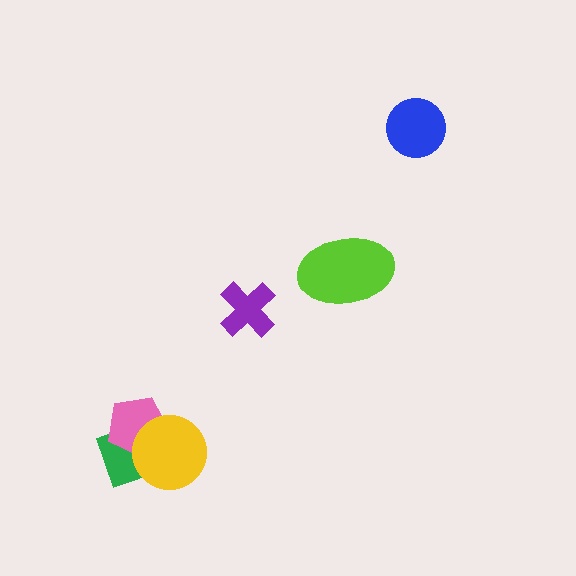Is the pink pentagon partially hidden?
Yes, it is partially covered by another shape.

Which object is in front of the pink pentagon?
The yellow circle is in front of the pink pentagon.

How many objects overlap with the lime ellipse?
0 objects overlap with the lime ellipse.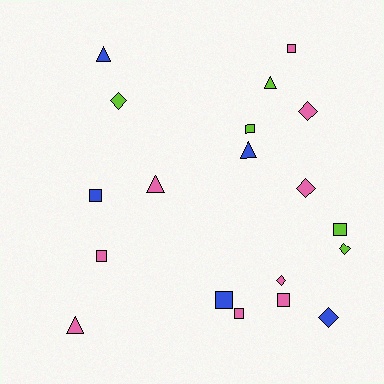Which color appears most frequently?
Pink, with 9 objects.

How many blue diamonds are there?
There is 1 blue diamond.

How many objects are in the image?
There are 19 objects.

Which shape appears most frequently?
Square, with 8 objects.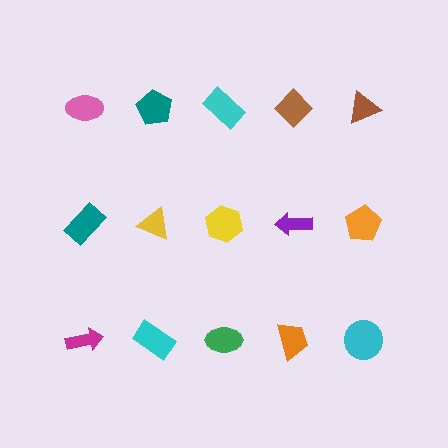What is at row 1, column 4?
A brown diamond.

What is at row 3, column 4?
An orange trapezoid.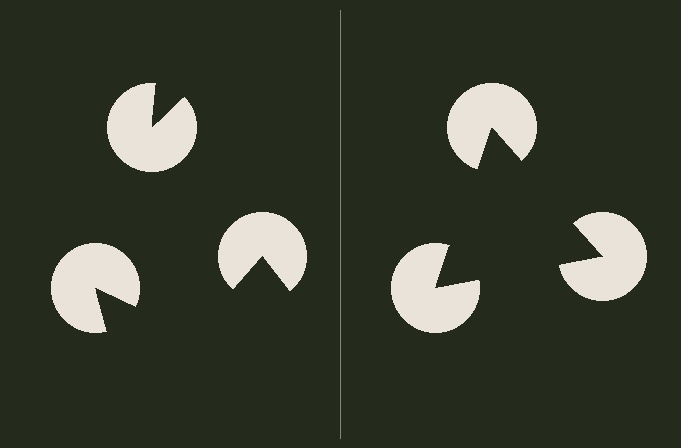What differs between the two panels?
The pac-man discs are positioned identically on both sides; only the wedge orientations differ. On the right they align to a triangle; on the left they are misaligned.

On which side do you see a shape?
An illusory triangle appears on the right side. On the left side the wedge cuts are rotated, so no coherent shape forms.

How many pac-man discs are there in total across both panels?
6 — 3 on each side.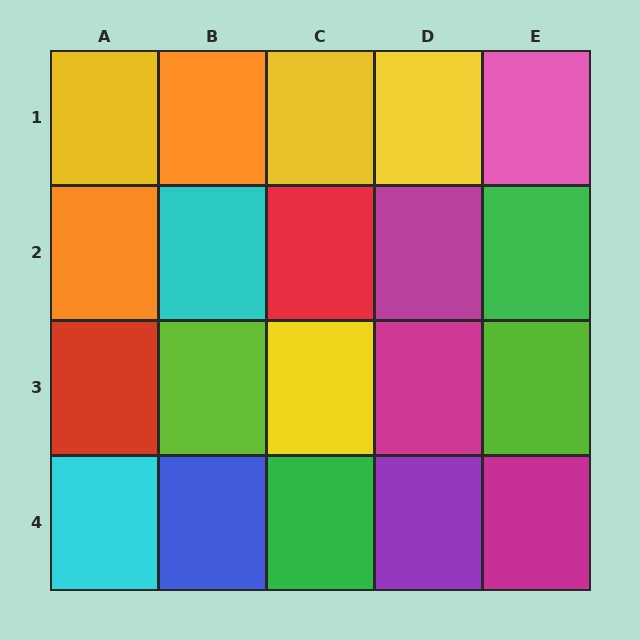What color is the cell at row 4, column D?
Purple.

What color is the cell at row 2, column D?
Magenta.